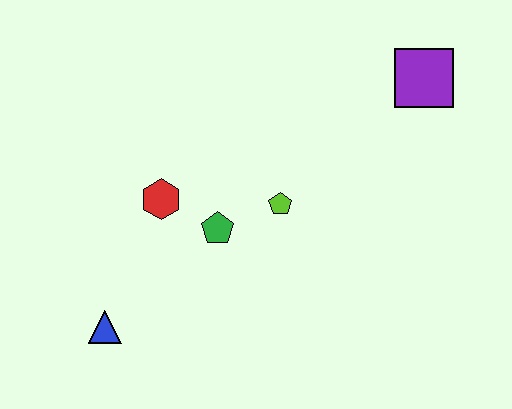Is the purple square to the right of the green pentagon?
Yes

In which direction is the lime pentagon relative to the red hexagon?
The lime pentagon is to the right of the red hexagon.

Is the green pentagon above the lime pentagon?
No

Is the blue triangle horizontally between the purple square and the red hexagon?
No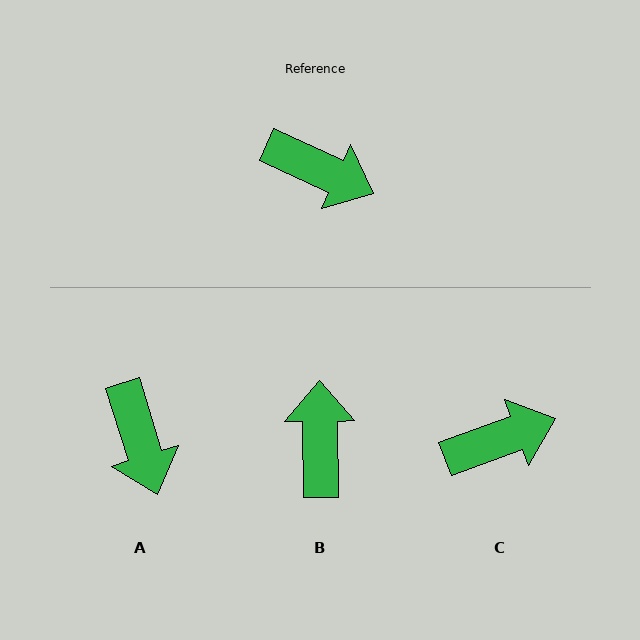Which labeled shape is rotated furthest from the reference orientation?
B, about 115 degrees away.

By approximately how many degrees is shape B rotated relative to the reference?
Approximately 115 degrees counter-clockwise.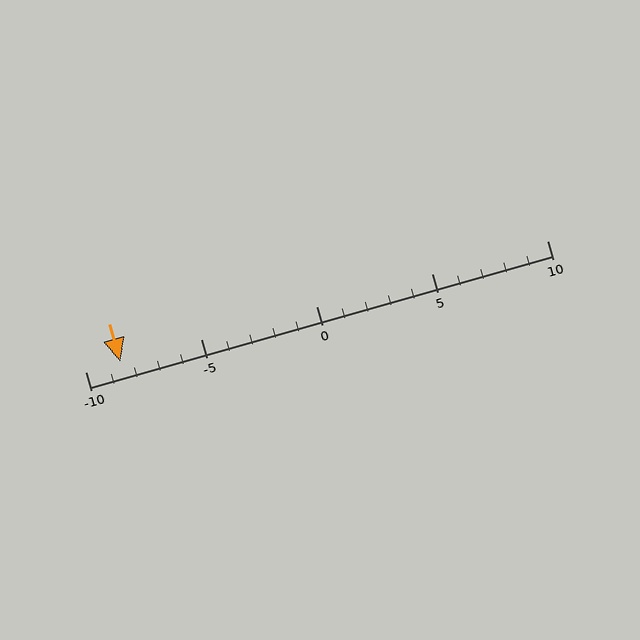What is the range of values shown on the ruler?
The ruler shows values from -10 to 10.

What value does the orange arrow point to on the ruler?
The orange arrow points to approximately -8.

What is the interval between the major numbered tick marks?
The major tick marks are spaced 5 units apart.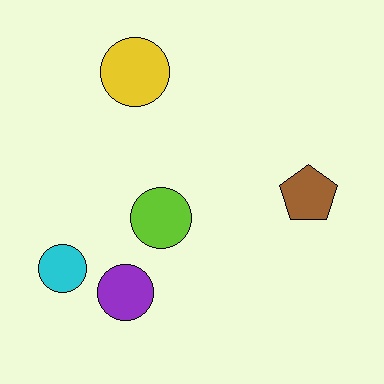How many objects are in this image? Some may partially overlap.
There are 5 objects.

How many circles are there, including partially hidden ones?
There are 4 circles.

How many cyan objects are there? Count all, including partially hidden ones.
There is 1 cyan object.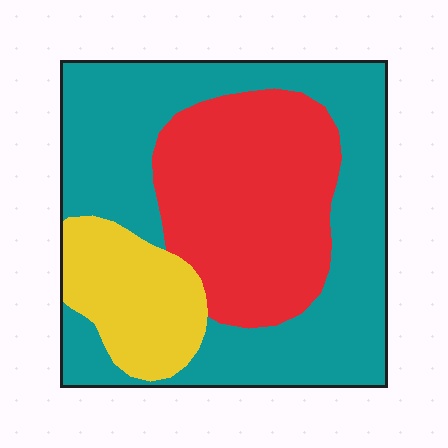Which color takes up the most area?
Teal, at roughly 50%.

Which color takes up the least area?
Yellow, at roughly 15%.